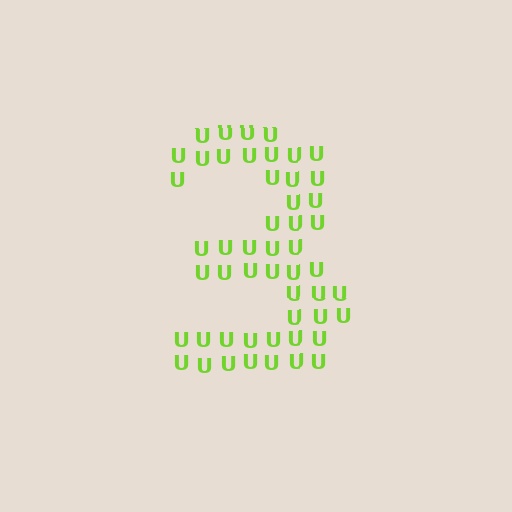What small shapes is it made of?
It is made of small letter U's.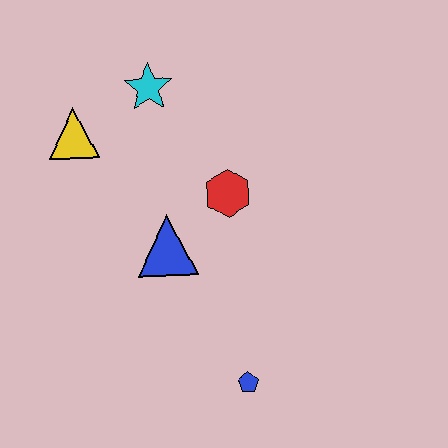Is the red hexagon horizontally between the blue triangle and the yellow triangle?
No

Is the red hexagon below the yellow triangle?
Yes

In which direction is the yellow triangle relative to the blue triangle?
The yellow triangle is above the blue triangle.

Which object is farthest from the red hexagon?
The blue pentagon is farthest from the red hexagon.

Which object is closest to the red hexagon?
The blue triangle is closest to the red hexagon.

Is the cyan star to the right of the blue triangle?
No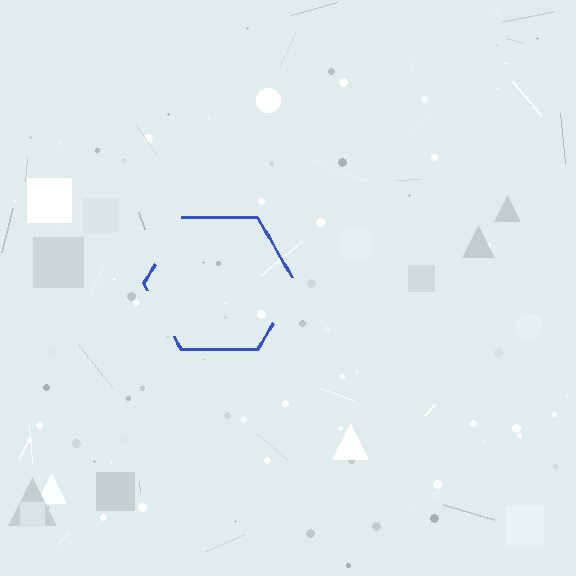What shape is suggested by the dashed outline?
The dashed outline suggests a hexagon.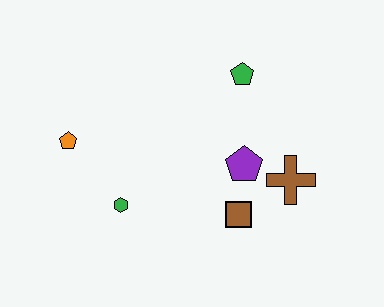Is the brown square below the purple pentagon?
Yes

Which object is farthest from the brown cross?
The orange pentagon is farthest from the brown cross.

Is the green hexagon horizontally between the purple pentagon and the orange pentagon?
Yes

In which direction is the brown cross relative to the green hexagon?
The brown cross is to the right of the green hexagon.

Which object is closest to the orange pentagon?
The green hexagon is closest to the orange pentagon.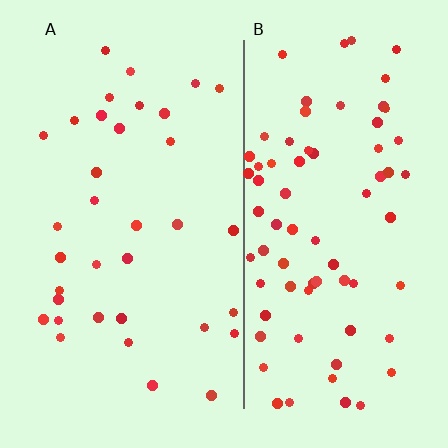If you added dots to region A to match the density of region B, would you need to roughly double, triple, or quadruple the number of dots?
Approximately double.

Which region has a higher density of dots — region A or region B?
B (the right).